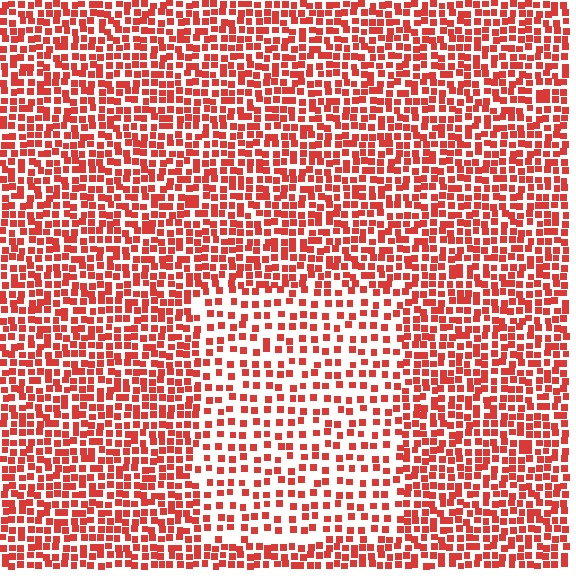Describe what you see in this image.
The image contains small red elements arranged at two different densities. A rectangle-shaped region is visible where the elements are less densely packed than the surrounding area.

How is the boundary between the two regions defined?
The boundary is defined by a change in element density (approximately 1.8x ratio). All elements are the same color, size, and shape.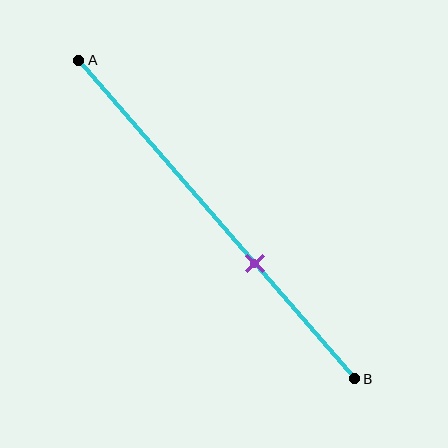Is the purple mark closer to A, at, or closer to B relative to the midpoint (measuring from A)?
The purple mark is closer to point B than the midpoint of segment AB.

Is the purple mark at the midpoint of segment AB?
No, the mark is at about 65% from A, not at the 50% midpoint.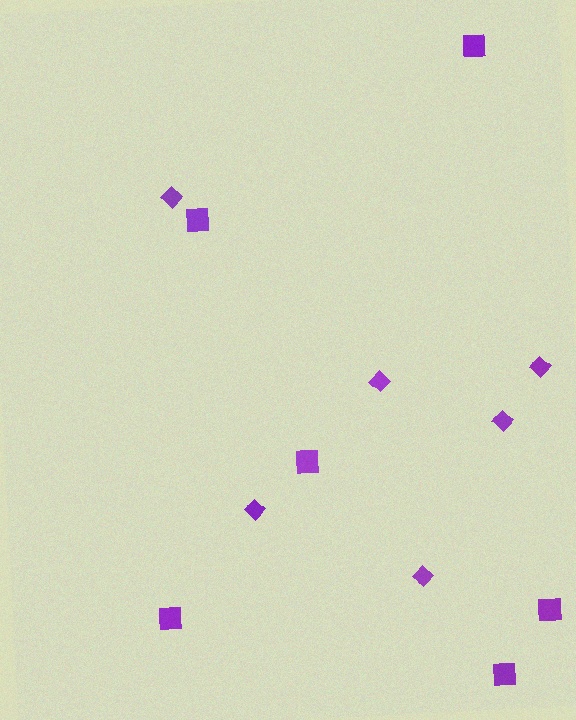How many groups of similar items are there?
There are 2 groups: one group of diamonds (6) and one group of squares (6).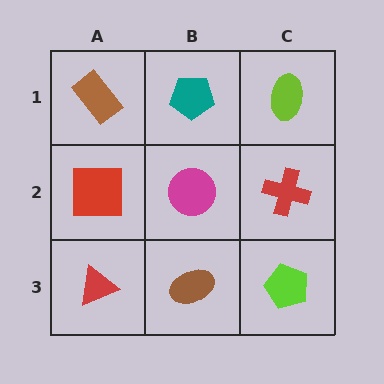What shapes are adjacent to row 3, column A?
A red square (row 2, column A), a brown ellipse (row 3, column B).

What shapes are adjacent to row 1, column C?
A red cross (row 2, column C), a teal pentagon (row 1, column B).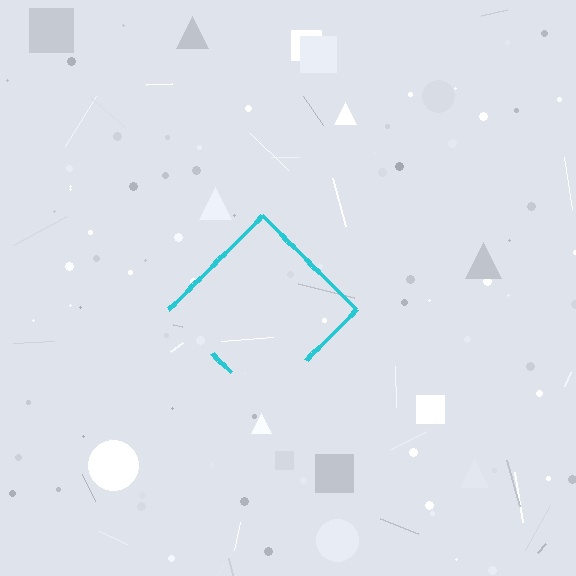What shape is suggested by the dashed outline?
The dashed outline suggests a diamond.